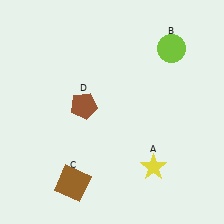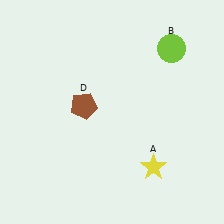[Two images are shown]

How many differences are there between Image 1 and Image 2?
There is 1 difference between the two images.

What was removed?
The brown square (C) was removed in Image 2.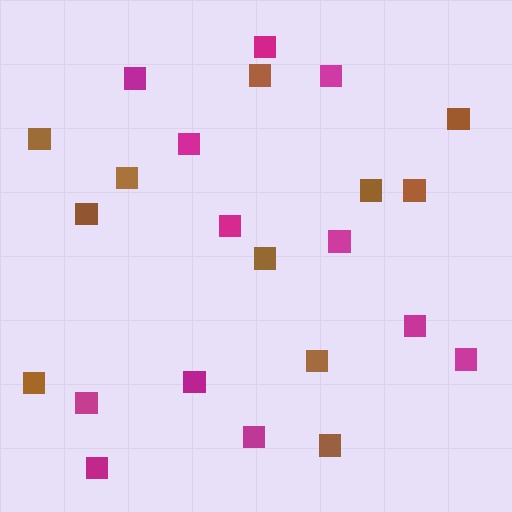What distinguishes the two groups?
There are 2 groups: one group of magenta squares (12) and one group of brown squares (11).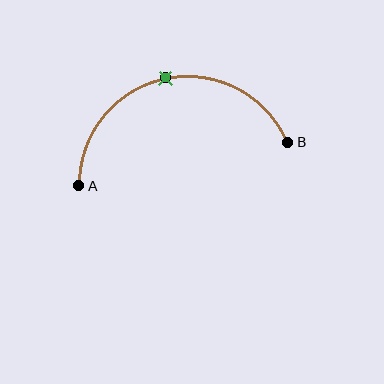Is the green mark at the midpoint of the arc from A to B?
Yes. The green mark lies on the arc at equal arc-length from both A and B — it is the arc midpoint.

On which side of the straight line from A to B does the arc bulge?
The arc bulges above the straight line connecting A and B.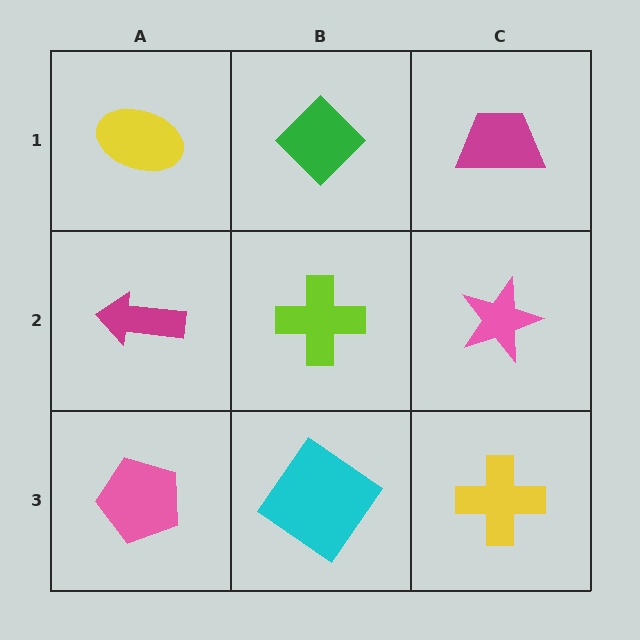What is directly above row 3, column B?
A lime cross.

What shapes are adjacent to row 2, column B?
A green diamond (row 1, column B), a cyan diamond (row 3, column B), a magenta arrow (row 2, column A), a pink star (row 2, column C).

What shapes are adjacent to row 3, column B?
A lime cross (row 2, column B), a pink pentagon (row 3, column A), a yellow cross (row 3, column C).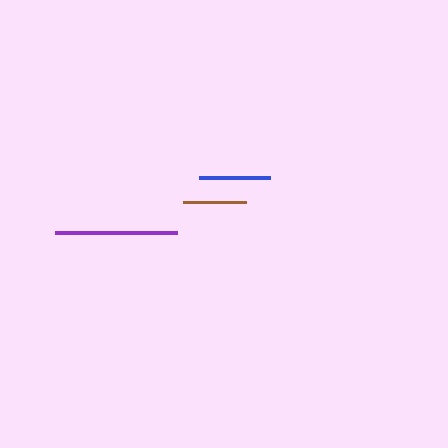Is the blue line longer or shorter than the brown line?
The blue line is longer than the brown line.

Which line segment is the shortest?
The brown line is the shortest at approximately 62 pixels.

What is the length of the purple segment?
The purple segment is approximately 121 pixels long.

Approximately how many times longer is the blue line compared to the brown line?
The blue line is approximately 1.1 times the length of the brown line.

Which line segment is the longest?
The purple line is the longest at approximately 121 pixels.